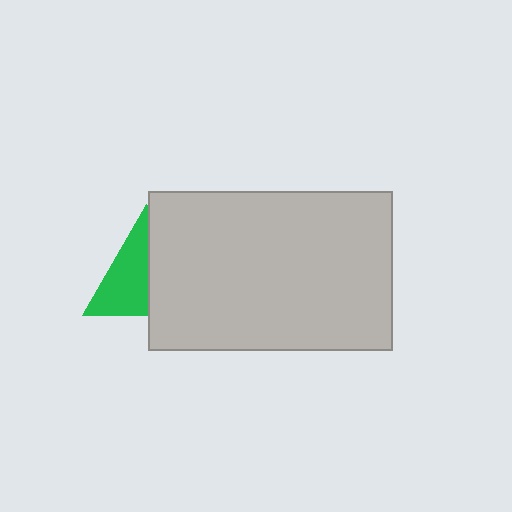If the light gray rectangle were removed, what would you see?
You would see the complete green triangle.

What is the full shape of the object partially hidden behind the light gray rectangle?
The partially hidden object is a green triangle.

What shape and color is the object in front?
The object in front is a light gray rectangle.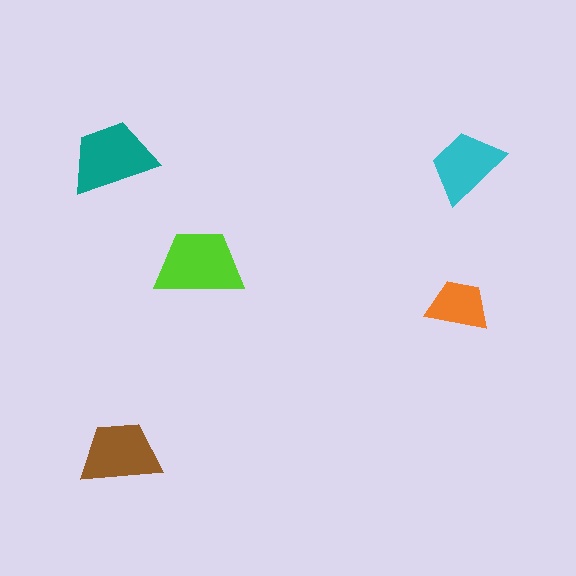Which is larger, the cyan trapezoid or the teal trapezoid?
The teal one.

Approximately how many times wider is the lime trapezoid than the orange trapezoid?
About 1.5 times wider.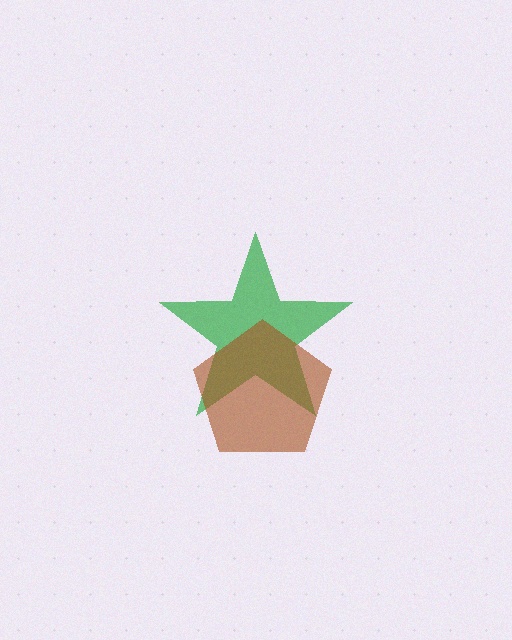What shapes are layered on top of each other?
The layered shapes are: a green star, a brown pentagon.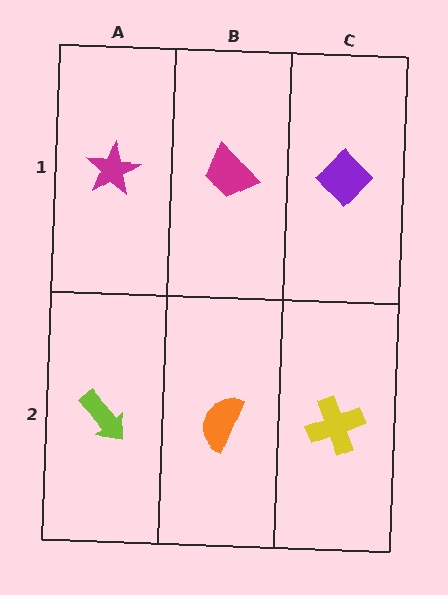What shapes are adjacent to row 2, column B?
A magenta trapezoid (row 1, column B), a lime arrow (row 2, column A), a yellow cross (row 2, column C).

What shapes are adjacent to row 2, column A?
A magenta star (row 1, column A), an orange semicircle (row 2, column B).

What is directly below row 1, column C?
A yellow cross.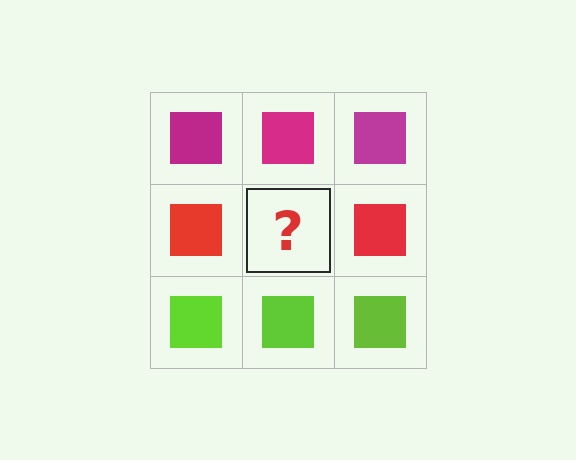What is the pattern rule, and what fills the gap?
The rule is that each row has a consistent color. The gap should be filled with a red square.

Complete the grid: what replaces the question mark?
The question mark should be replaced with a red square.